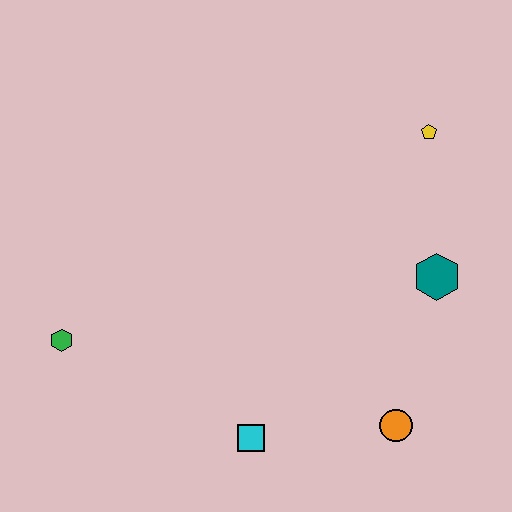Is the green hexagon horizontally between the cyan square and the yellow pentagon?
No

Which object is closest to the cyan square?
The orange circle is closest to the cyan square.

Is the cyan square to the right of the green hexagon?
Yes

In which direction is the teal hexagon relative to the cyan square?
The teal hexagon is to the right of the cyan square.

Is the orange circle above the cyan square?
Yes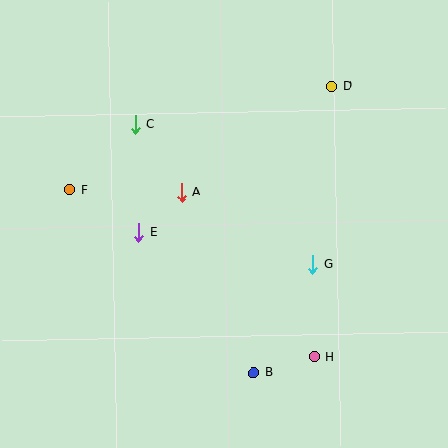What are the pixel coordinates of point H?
Point H is at (314, 357).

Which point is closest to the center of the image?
Point A at (182, 192) is closest to the center.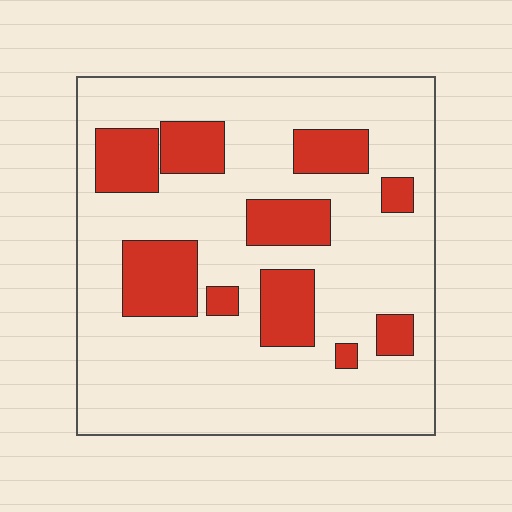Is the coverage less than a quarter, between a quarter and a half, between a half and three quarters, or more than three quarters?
Less than a quarter.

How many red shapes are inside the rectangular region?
10.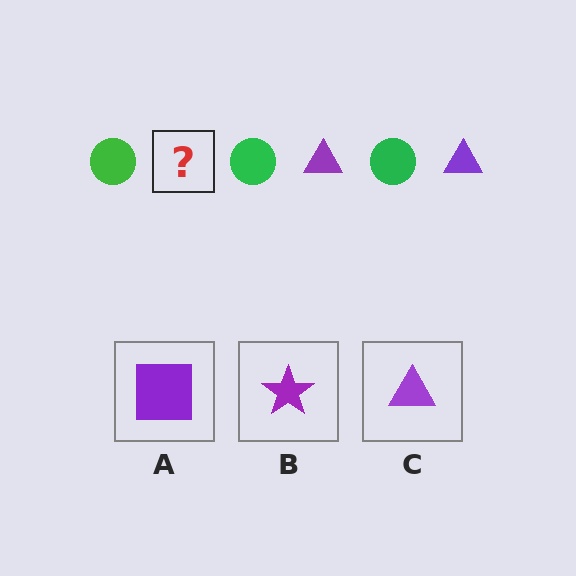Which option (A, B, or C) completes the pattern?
C.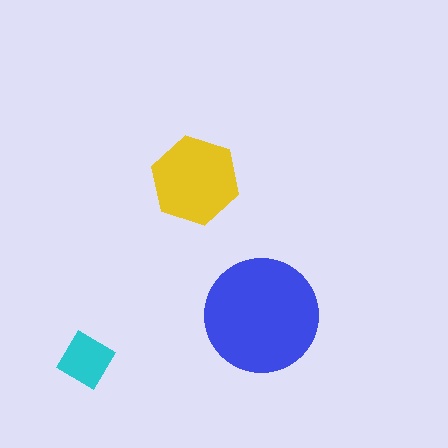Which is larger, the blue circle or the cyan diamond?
The blue circle.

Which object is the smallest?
The cyan diamond.